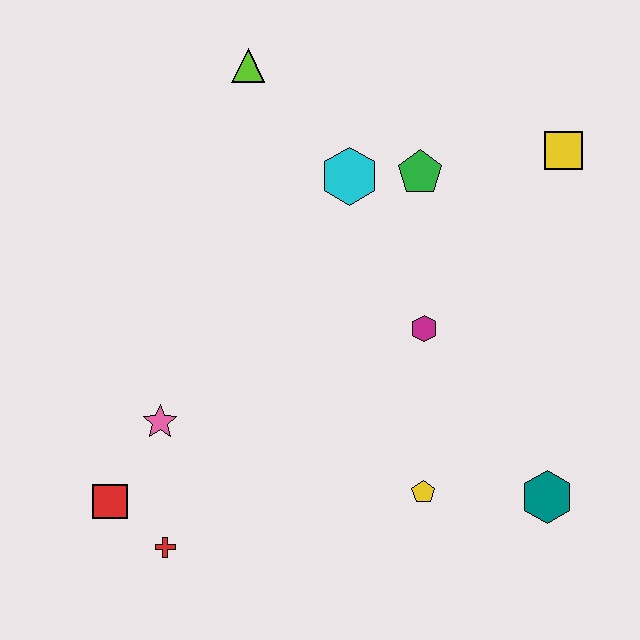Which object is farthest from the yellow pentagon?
The lime triangle is farthest from the yellow pentagon.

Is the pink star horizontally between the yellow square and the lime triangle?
No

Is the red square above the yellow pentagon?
No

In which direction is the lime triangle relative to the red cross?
The lime triangle is above the red cross.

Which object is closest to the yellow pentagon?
The teal hexagon is closest to the yellow pentagon.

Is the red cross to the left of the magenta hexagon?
Yes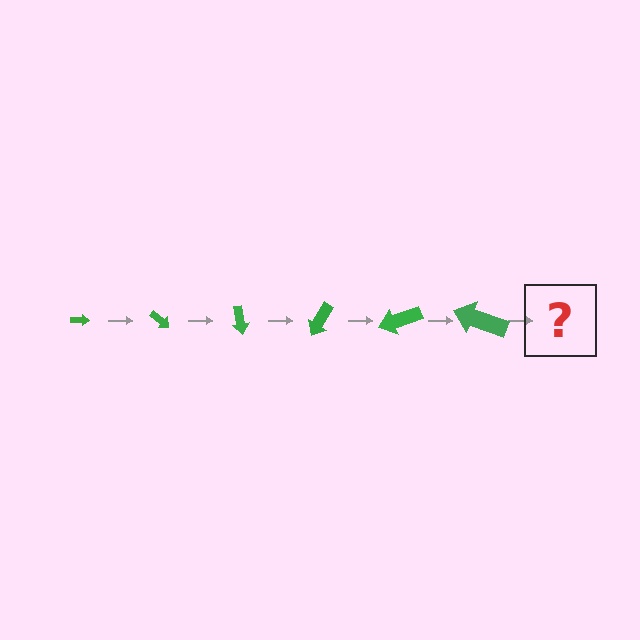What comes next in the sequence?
The next element should be an arrow, larger than the previous one and rotated 240 degrees from the start.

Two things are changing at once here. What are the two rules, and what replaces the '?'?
The two rules are that the arrow grows larger each step and it rotates 40 degrees each step. The '?' should be an arrow, larger than the previous one and rotated 240 degrees from the start.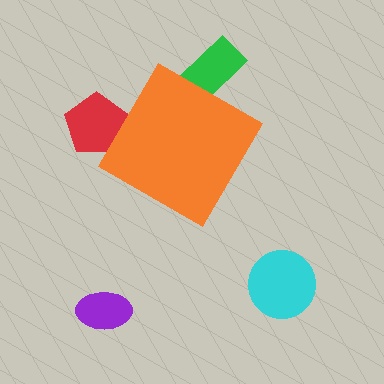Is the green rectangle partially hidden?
Yes, the green rectangle is partially hidden behind the orange diamond.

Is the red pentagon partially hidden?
Yes, the red pentagon is partially hidden behind the orange diamond.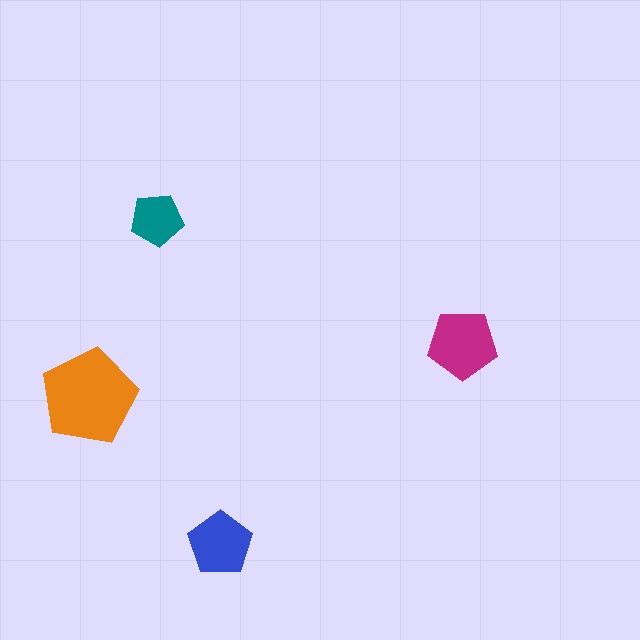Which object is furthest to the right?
The magenta pentagon is rightmost.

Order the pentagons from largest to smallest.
the orange one, the magenta one, the blue one, the teal one.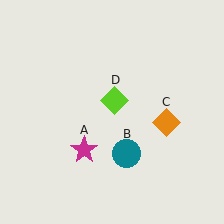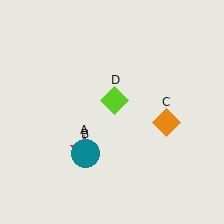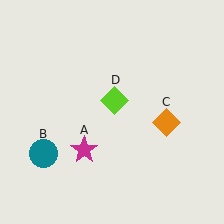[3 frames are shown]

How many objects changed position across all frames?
1 object changed position: teal circle (object B).